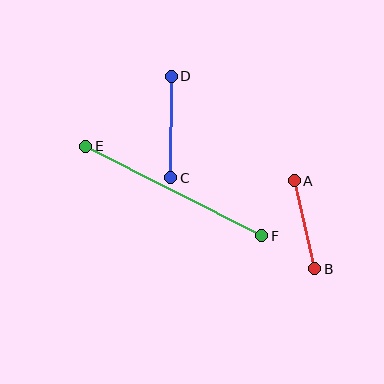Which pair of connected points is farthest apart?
Points E and F are farthest apart.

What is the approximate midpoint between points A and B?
The midpoint is at approximately (304, 225) pixels.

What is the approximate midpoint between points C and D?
The midpoint is at approximately (171, 127) pixels.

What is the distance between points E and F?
The distance is approximately 197 pixels.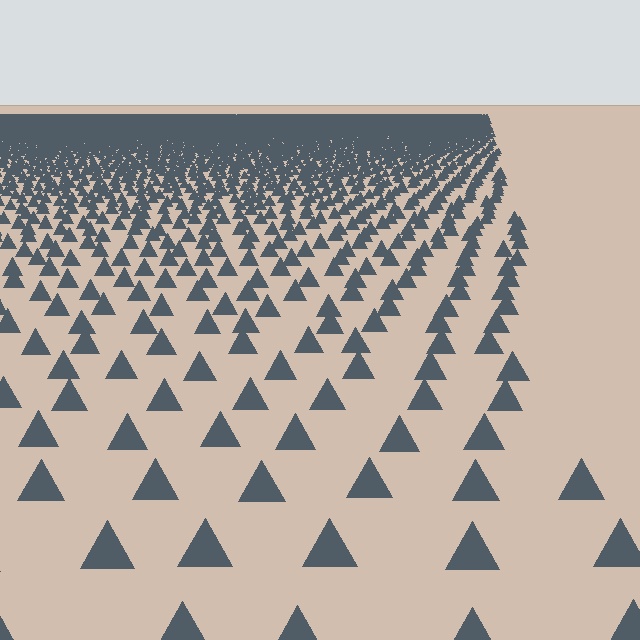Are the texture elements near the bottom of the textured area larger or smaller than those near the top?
Larger. Near the bottom, elements are closer to the viewer and appear at a bigger on-screen size.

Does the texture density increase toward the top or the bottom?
Density increases toward the top.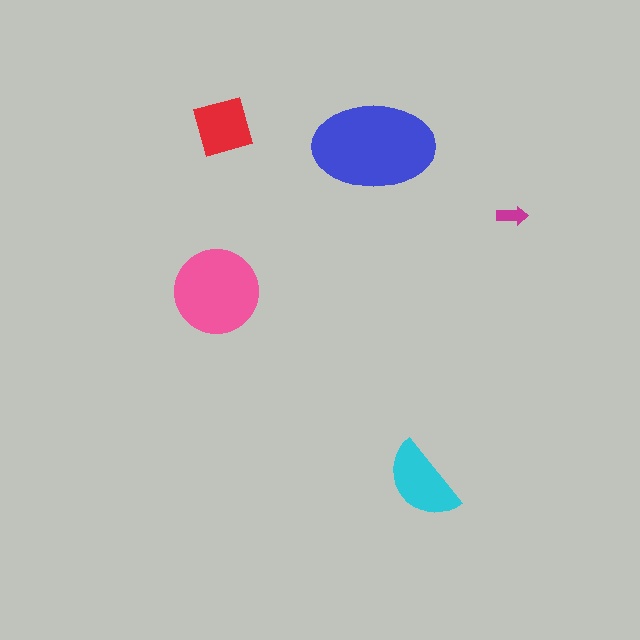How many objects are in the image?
There are 5 objects in the image.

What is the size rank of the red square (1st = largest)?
4th.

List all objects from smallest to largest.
The magenta arrow, the red square, the cyan semicircle, the pink circle, the blue ellipse.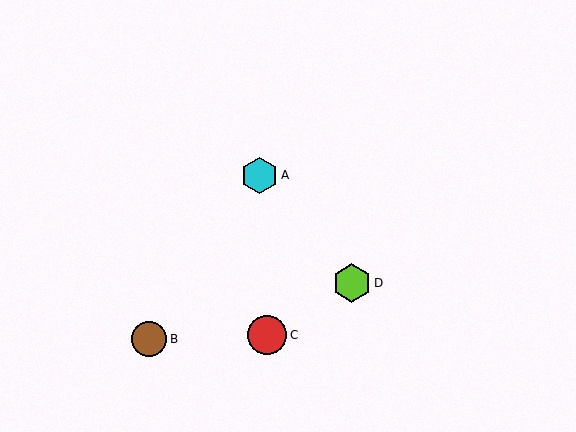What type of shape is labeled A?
Shape A is a cyan hexagon.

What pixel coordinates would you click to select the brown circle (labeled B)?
Click at (149, 339) to select the brown circle B.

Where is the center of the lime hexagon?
The center of the lime hexagon is at (352, 283).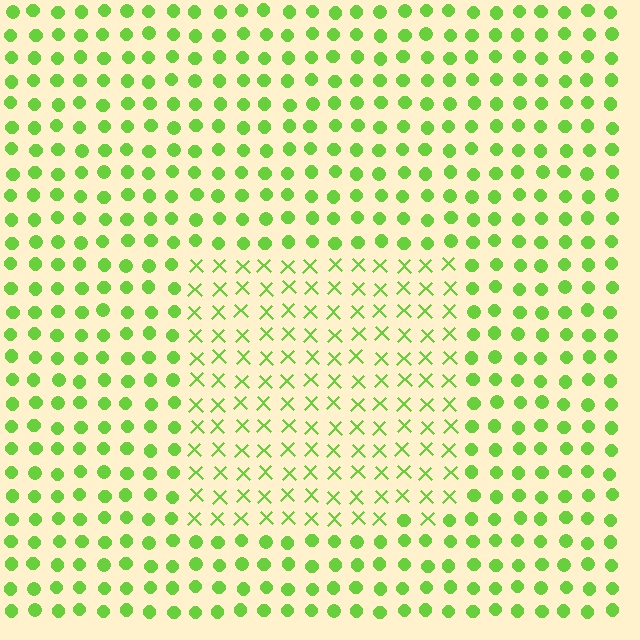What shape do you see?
I see a rectangle.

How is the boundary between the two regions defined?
The boundary is defined by a change in element shape: X marks inside vs. circles outside. All elements share the same color and spacing.